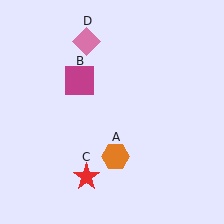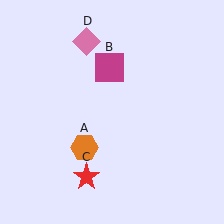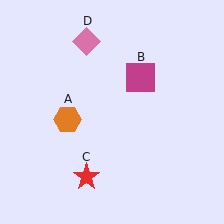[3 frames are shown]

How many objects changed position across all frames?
2 objects changed position: orange hexagon (object A), magenta square (object B).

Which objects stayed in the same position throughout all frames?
Red star (object C) and pink diamond (object D) remained stationary.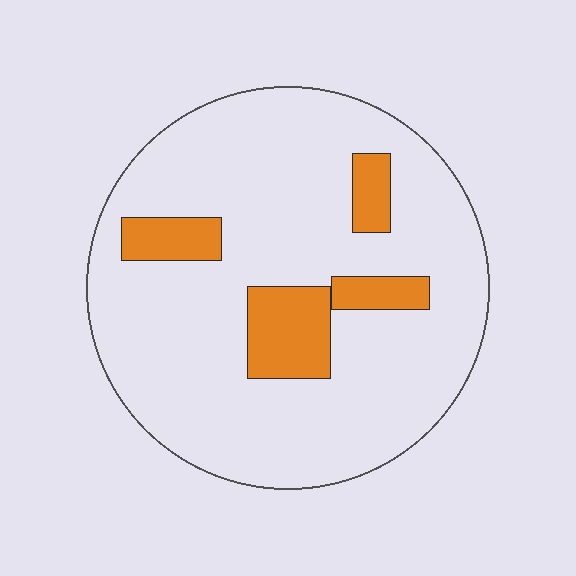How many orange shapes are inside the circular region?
4.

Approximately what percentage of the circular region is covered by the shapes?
Approximately 15%.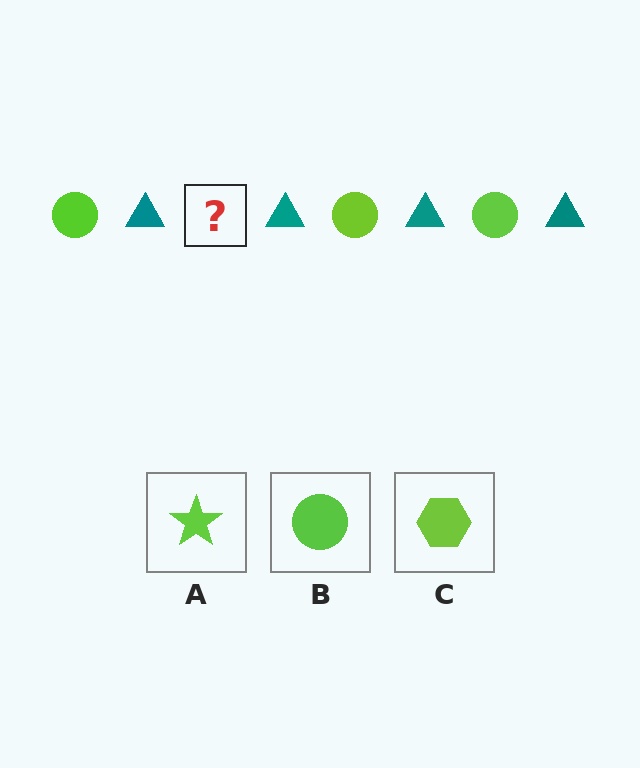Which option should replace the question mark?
Option B.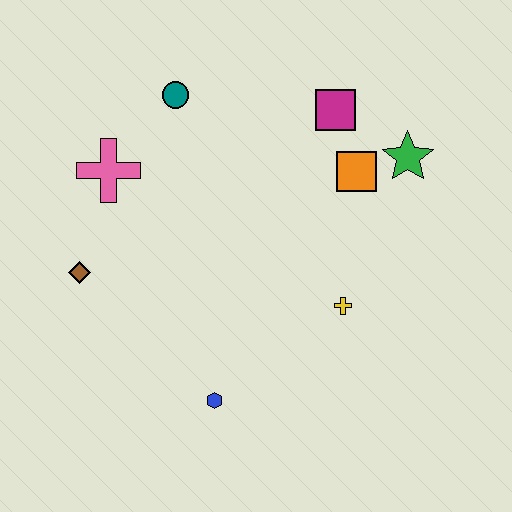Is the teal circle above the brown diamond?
Yes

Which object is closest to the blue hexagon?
The yellow cross is closest to the blue hexagon.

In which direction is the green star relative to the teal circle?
The green star is to the right of the teal circle.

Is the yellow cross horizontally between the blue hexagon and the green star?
Yes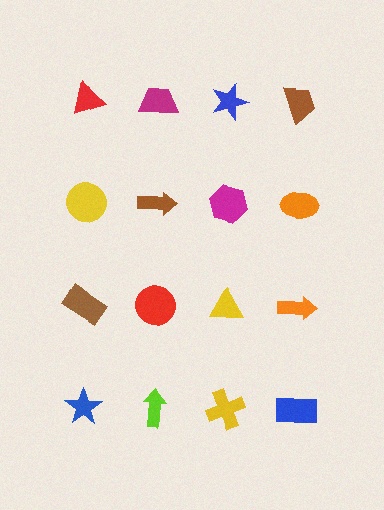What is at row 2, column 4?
An orange ellipse.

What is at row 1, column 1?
A red triangle.